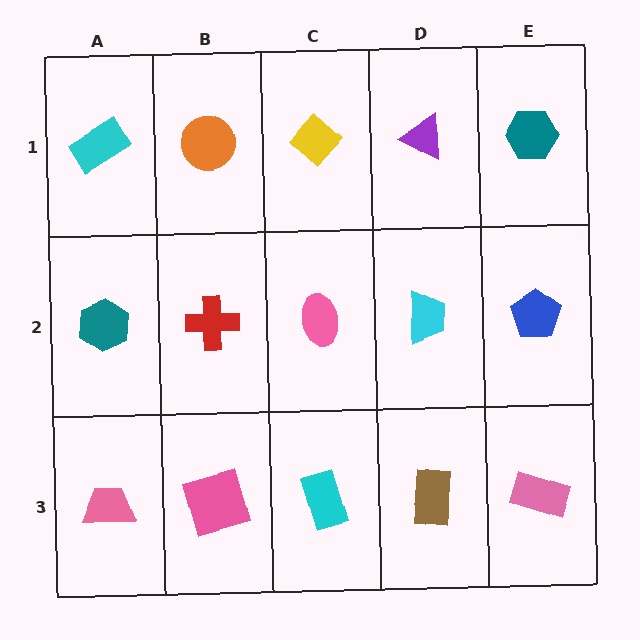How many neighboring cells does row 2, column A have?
3.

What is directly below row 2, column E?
A pink rectangle.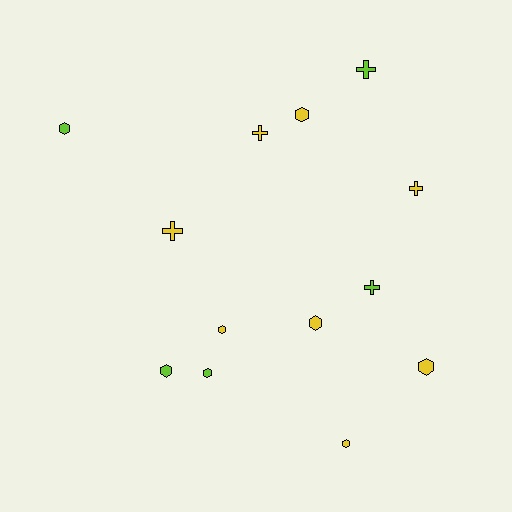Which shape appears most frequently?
Hexagon, with 8 objects.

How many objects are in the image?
There are 13 objects.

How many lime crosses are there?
There are 2 lime crosses.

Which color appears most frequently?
Yellow, with 8 objects.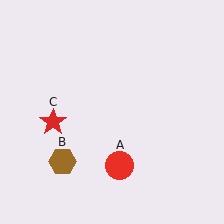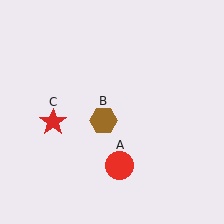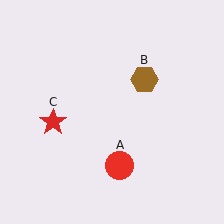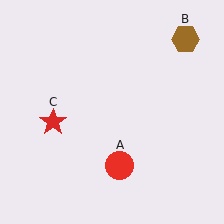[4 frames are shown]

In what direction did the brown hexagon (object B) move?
The brown hexagon (object B) moved up and to the right.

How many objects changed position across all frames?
1 object changed position: brown hexagon (object B).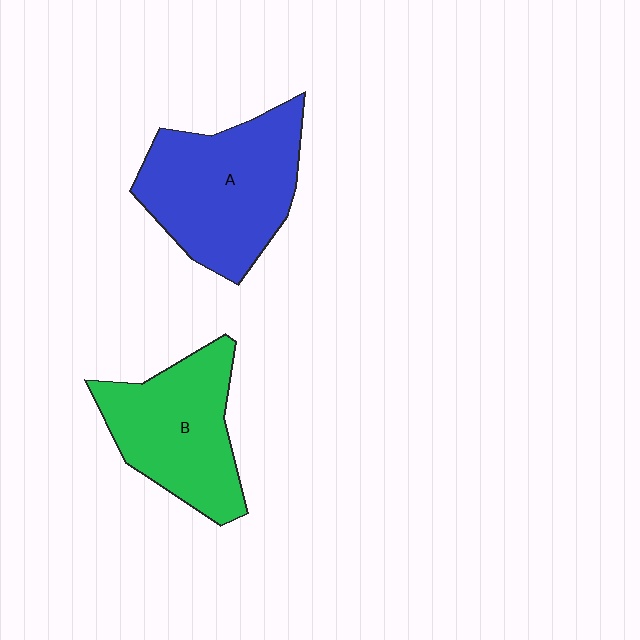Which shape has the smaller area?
Shape B (green).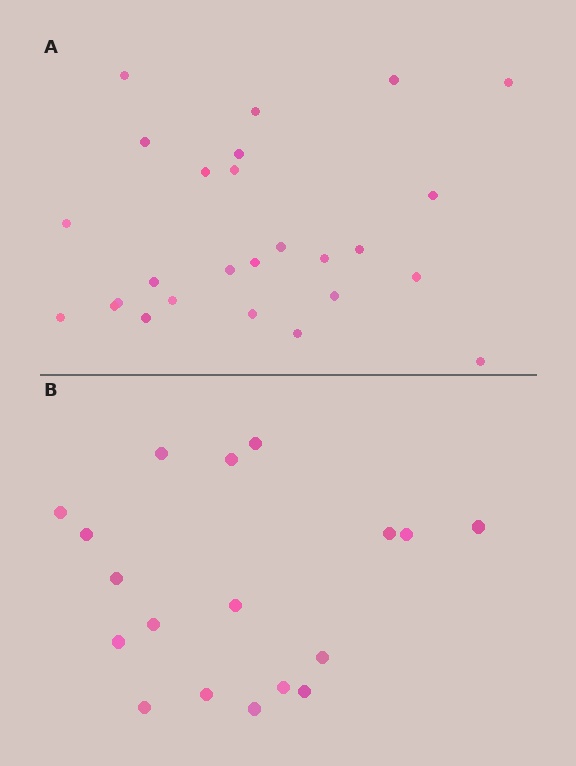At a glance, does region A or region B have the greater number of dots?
Region A (the top region) has more dots.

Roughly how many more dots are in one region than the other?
Region A has roughly 8 or so more dots than region B.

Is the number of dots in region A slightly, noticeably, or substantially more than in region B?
Region A has noticeably more, but not dramatically so. The ratio is roughly 1.4 to 1.